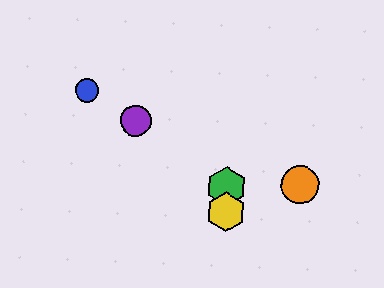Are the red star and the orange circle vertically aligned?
No, the red star is at x≈226 and the orange circle is at x≈300.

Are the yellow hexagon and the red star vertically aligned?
Yes, both are at x≈226.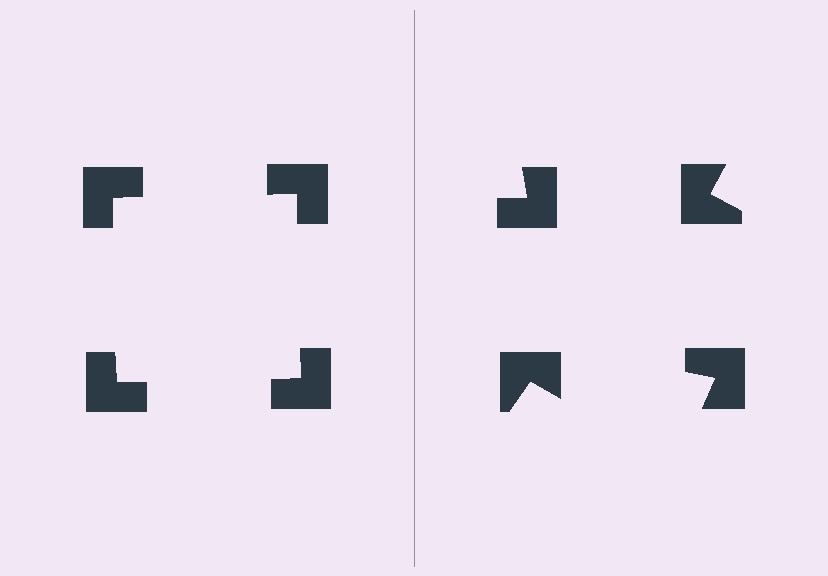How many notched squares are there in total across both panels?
8 — 4 on each side.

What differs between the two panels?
The notched squares are positioned identically on both sides; only the wedge orientations differ. On the left they align to a square; on the right they are misaligned.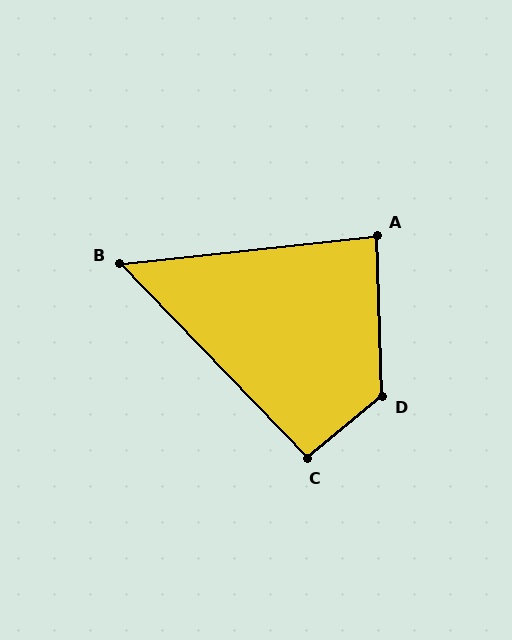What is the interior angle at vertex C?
Approximately 95 degrees (approximately right).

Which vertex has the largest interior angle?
D, at approximately 128 degrees.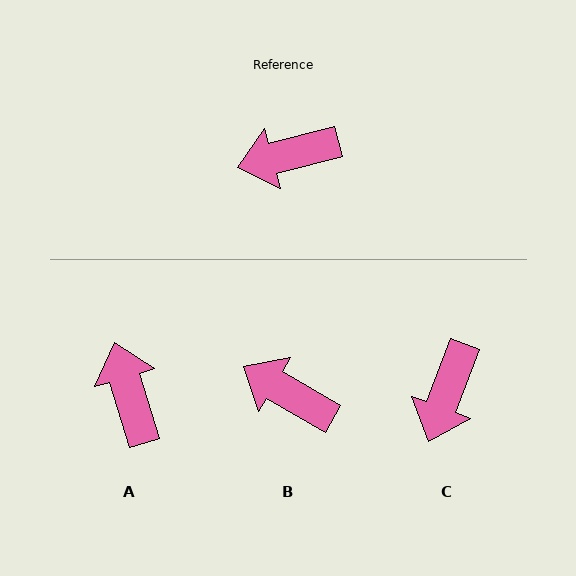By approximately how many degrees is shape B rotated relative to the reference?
Approximately 45 degrees clockwise.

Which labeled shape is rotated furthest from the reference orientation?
A, about 88 degrees away.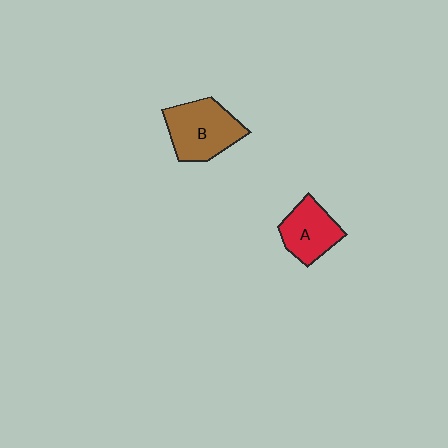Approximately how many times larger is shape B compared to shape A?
Approximately 1.3 times.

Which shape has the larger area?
Shape B (brown).